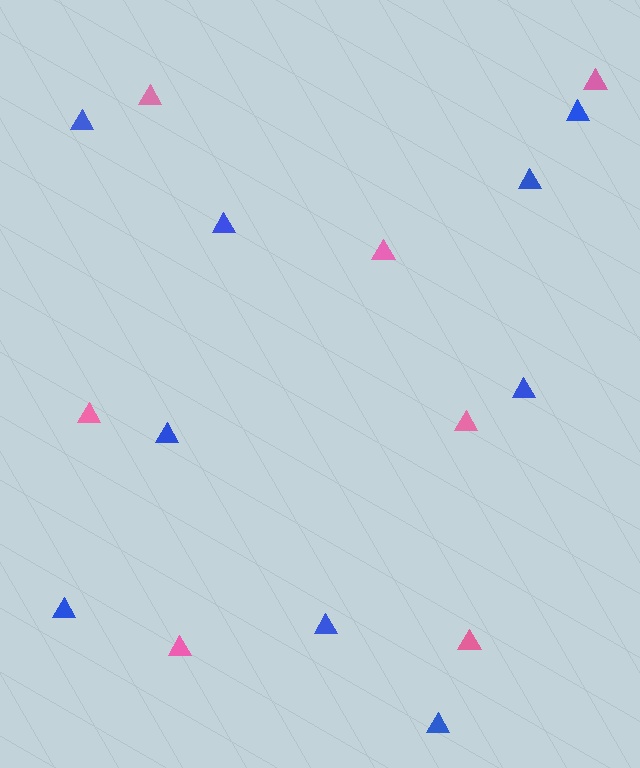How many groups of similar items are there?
There are 2 groups: one group of pink triangles (7) and one group of blue triangles (9).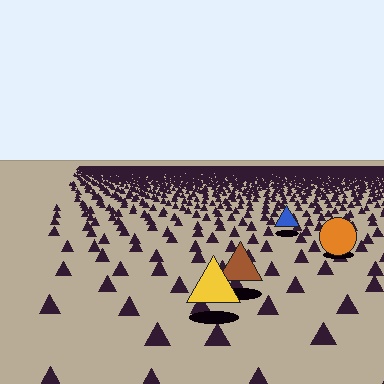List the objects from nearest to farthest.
From nearest to farthest: the yellow triangle, the brown triangle, the orange circle, the blue triangle.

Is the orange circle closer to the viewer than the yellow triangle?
No. The yellow triangle is closer — you can tell from the texture gradient: the ground texture is coarser near it.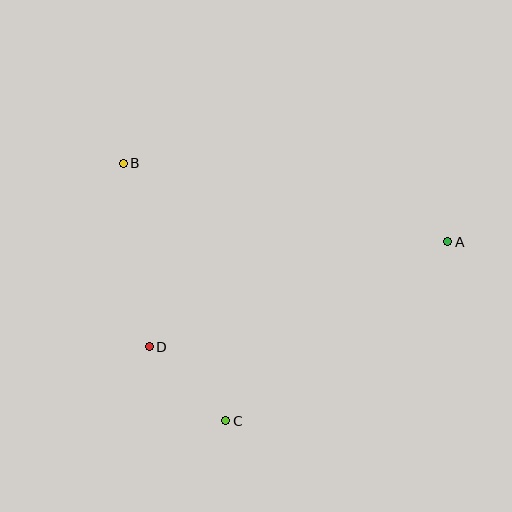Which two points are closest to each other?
Points C and D are closest to each other.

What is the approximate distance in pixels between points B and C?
The distance between B and C is approximately 277 pixels.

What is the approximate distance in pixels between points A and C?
The distance between A and C is approximately 286 pixels.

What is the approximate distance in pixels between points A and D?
The distance between A and D is approximately 317 pixels.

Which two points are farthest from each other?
Points A and B are farthest from each other.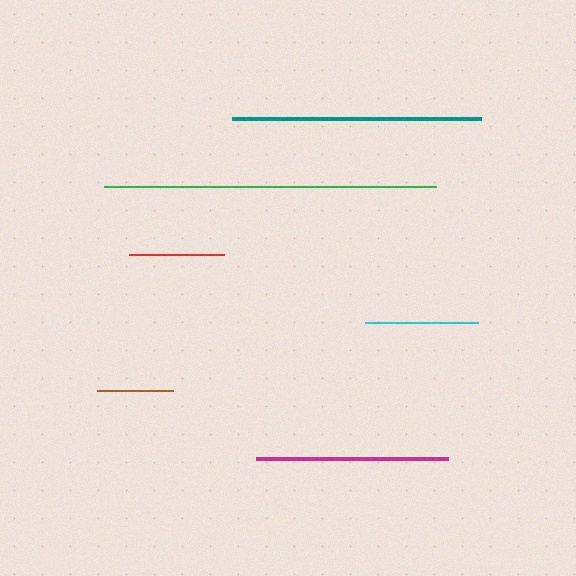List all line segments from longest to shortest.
From longest to shortest: green, teal, magenta, cyan, red, brown.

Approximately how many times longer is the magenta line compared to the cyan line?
The magenta line is approximately 1.7 times the length of the cyan line.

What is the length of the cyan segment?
The cyan segment is approximately 113 pixels long.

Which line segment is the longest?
The green line is the longest at approximately 332 pixels.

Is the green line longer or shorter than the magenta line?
The green line is longer than the magenta line.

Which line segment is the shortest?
The brown line is the shortest at approximately 76 pixels.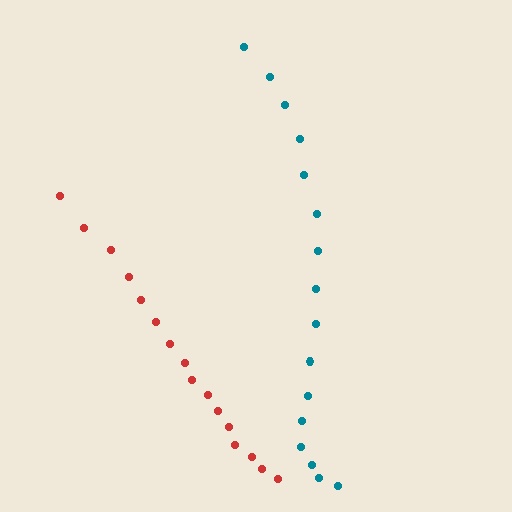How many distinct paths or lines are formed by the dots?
There are 2 distinct paths.